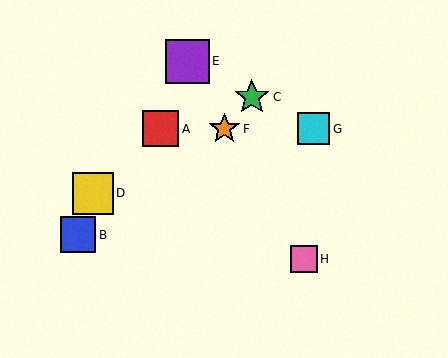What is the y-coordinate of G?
Object G is at y≈129.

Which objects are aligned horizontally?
Objects A, F, G are aligned horizontally.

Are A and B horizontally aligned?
No, A is at y≈129 and B is at y≈235.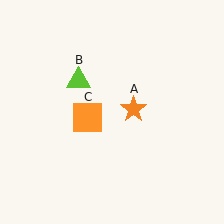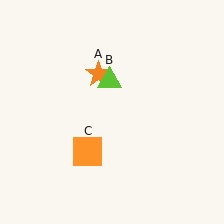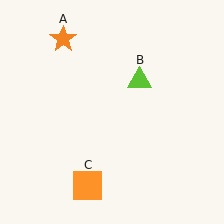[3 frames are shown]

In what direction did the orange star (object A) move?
The orange star (object A) moved up and to the left.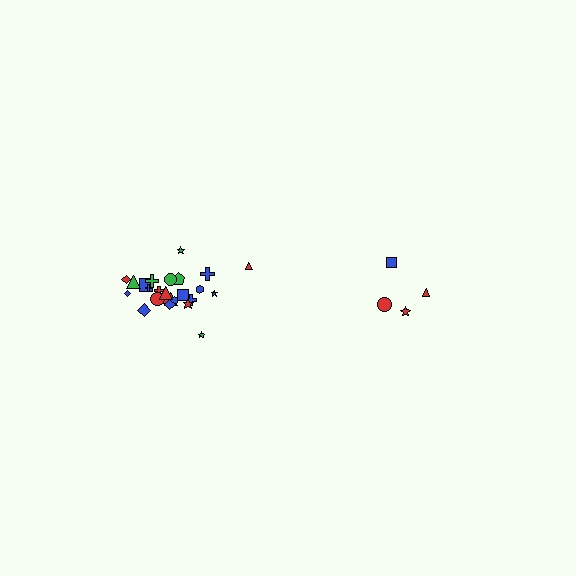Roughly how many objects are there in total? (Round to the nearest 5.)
Roughly 30 objects in total.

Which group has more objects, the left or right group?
The left group.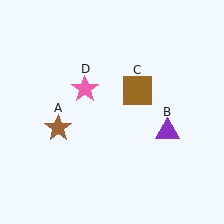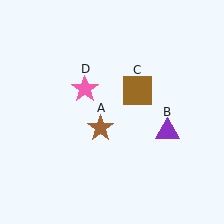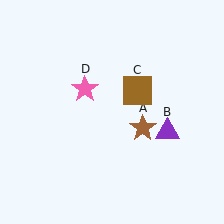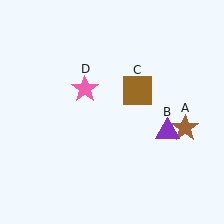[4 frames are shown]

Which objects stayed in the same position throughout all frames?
Purple triangle (object B) and brown square (object C) and pink star (object D) remained stationary.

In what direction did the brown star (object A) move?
The brown star (object A) moved right.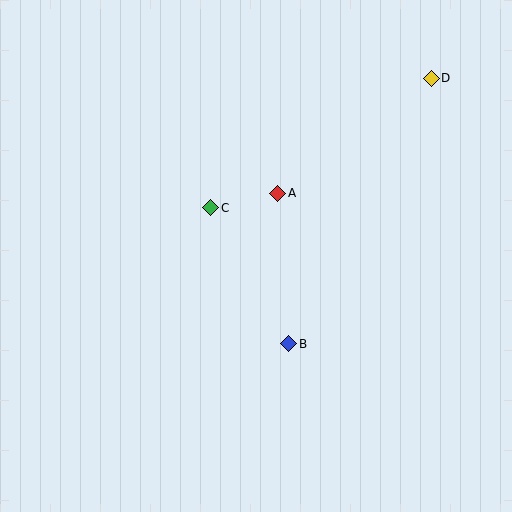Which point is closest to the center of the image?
Point C at (211, 208) is closest to the center.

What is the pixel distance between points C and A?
The distance between C and A is 69 pixels.